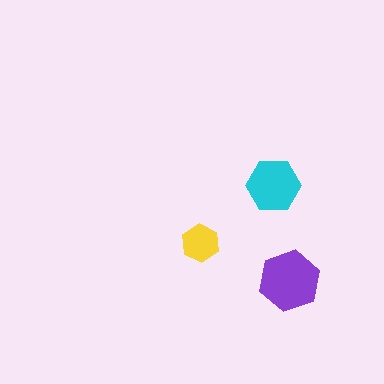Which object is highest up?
The cyan hexagon is topmost.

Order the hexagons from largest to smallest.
the purple one, the cyan one, the yellow one.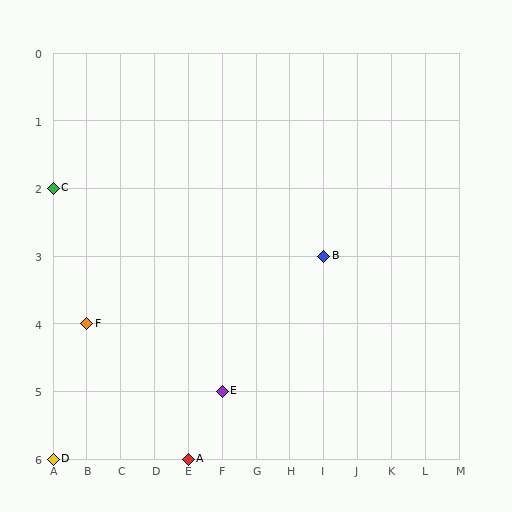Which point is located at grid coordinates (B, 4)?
Point F is at (B, 4).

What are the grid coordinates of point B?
Point B is at grid coordinates (I, 3).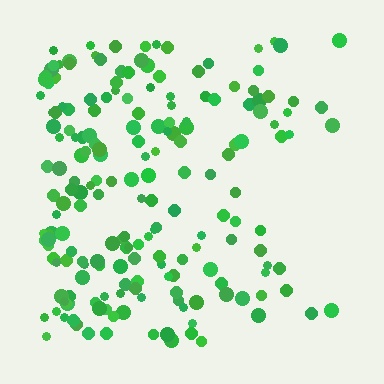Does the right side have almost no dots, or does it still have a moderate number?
Still a moderate number, just noticeably fewer than the left.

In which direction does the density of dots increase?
From right to left, with the left side densest.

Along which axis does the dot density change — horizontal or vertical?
Horizontal.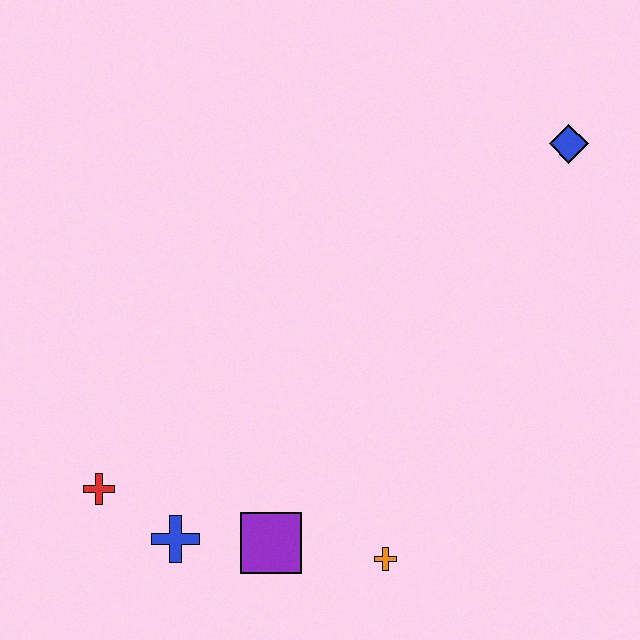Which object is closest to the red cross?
The blue cross is closest to the red cross.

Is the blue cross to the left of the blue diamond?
Yes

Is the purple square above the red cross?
No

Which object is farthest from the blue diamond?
The red cross is farthest from the blue diamond.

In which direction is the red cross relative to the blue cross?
The red cross is to the left of the blue cross.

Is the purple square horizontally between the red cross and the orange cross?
Yes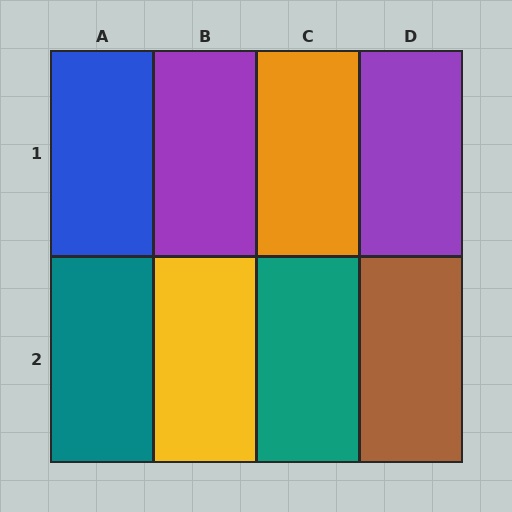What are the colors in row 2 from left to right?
Teal, yellow, teal, brown.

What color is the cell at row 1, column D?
Purple.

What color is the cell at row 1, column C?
Orange.